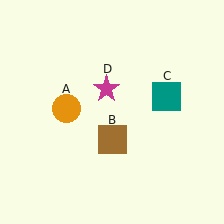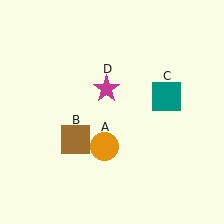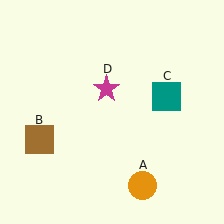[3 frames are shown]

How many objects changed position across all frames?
2 objects changed position: orange circle (object A), brown square (object B).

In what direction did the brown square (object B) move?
The brown square (object B) moved left.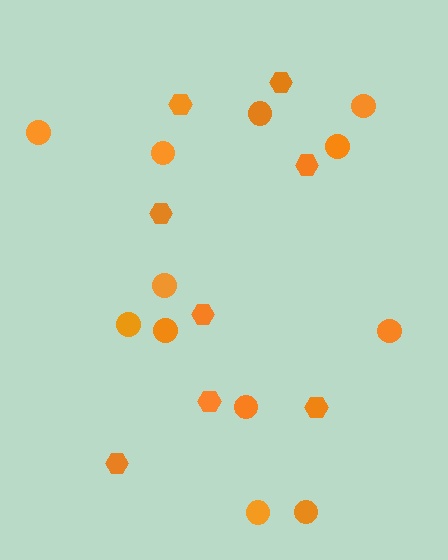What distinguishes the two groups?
There are 2 groups: one group of circles (12) and one group of hexagons (8).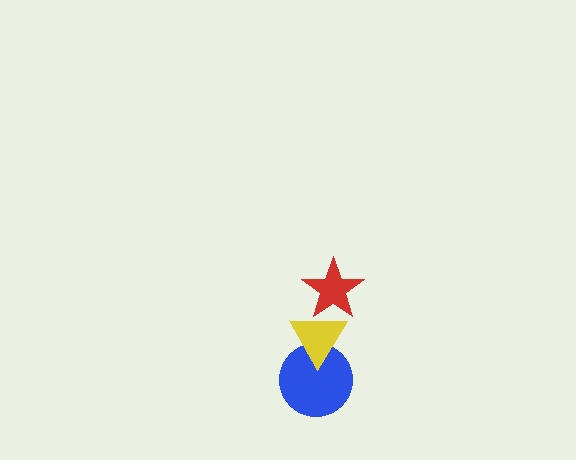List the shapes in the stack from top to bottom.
From top to bottom: the red star, the yellow triangle, the blue circle.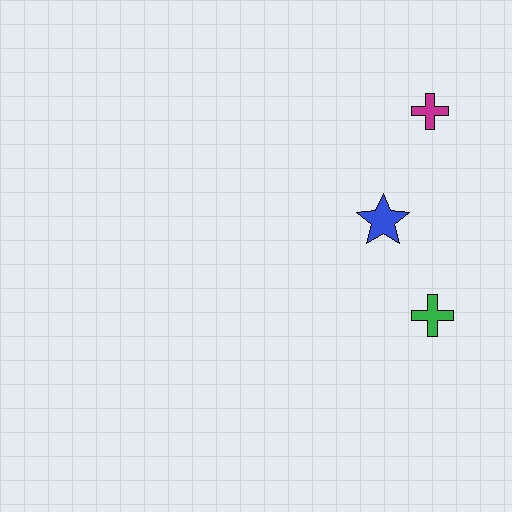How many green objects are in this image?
There is 1 green object.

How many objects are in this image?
There are 3 objects.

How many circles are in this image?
There are no circles.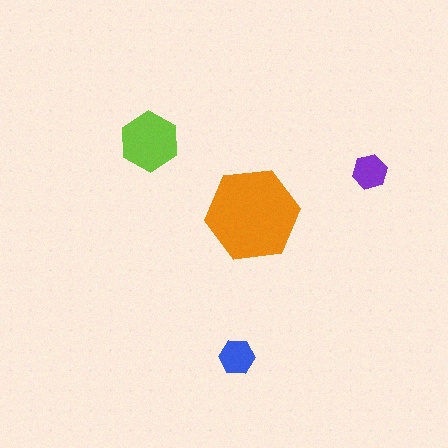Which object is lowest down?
The blue hexagon is bottommost.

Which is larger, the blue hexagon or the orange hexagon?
The orange one.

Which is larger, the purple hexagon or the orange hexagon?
The orange one.